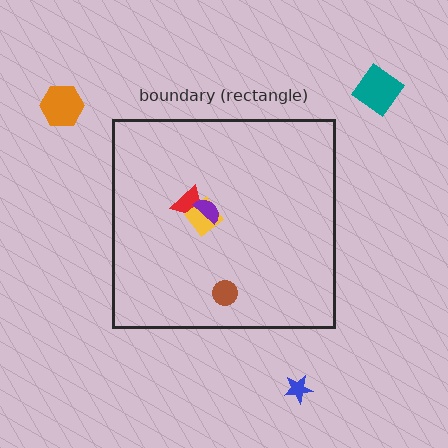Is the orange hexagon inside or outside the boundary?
Outside.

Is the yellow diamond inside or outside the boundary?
Inside.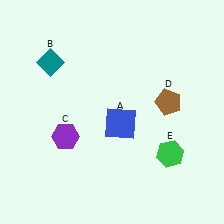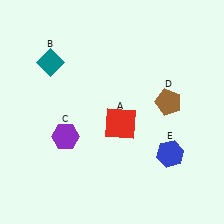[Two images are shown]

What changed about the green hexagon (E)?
In Image 1, E is green. In Image 2, it changed to blue.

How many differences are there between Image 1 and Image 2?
There are 2 differences between the two images.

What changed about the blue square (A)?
In Image 1, A is blue. In Image 2, it changed to red.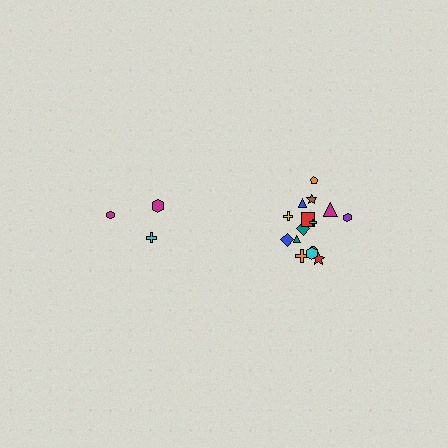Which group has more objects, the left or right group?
The right group.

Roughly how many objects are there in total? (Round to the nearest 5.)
Roughly 20 objects in total.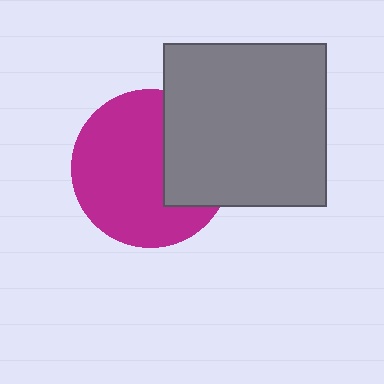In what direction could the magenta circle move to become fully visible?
The magenta circle could move left. That would shift it out from behind the gray square entirely.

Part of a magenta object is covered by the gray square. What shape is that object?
It is a circle.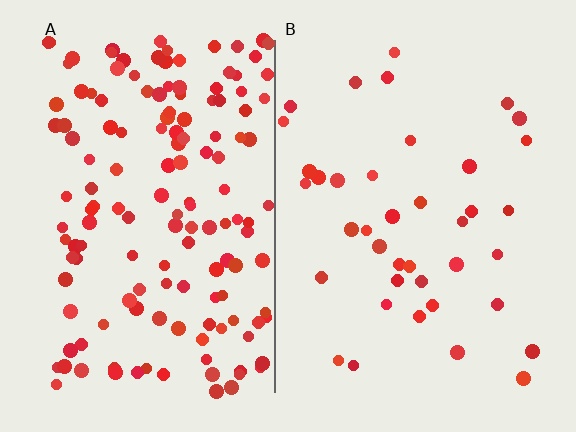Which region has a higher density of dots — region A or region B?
A (the left).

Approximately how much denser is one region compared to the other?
Approximately 3.7× — region A over region B.